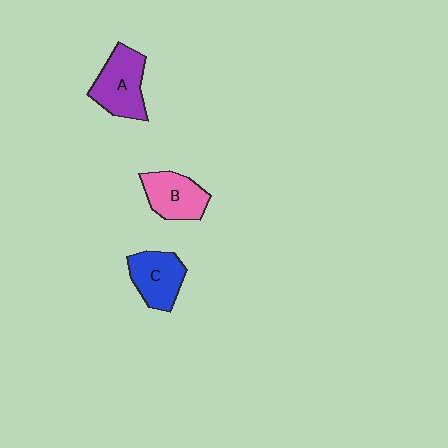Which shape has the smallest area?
Shape B (pink).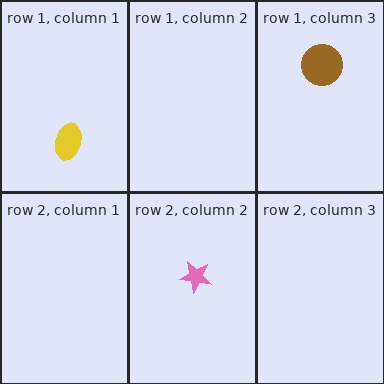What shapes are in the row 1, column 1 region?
The yellow ellipse.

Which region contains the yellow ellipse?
The row 1, column 1 region.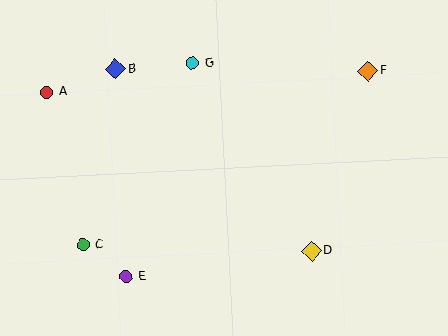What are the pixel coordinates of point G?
Point G is at (192, 63).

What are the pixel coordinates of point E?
Point E is at (126, 277).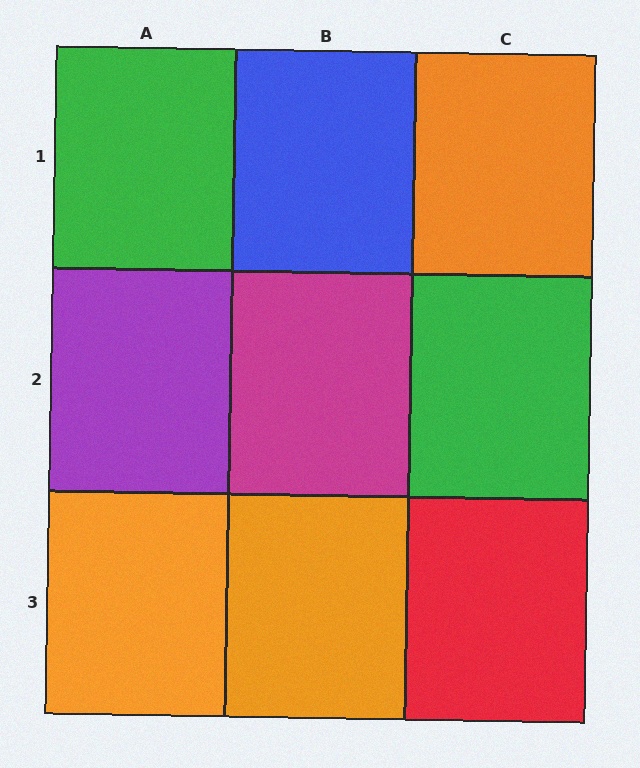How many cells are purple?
1 cell is purple.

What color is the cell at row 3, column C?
Red.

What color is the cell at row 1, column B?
Blue.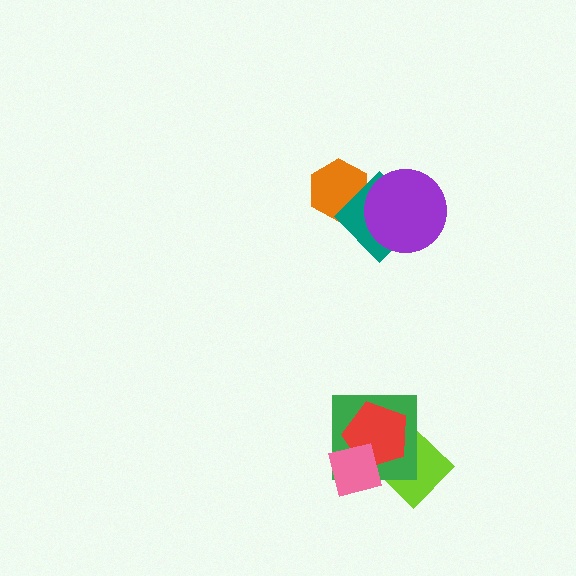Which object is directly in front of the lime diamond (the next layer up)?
The green square is directly in front of the lime diamond.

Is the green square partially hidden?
Yes, it is partially covered by another shape.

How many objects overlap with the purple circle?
1 object overlaps with the purple circle.